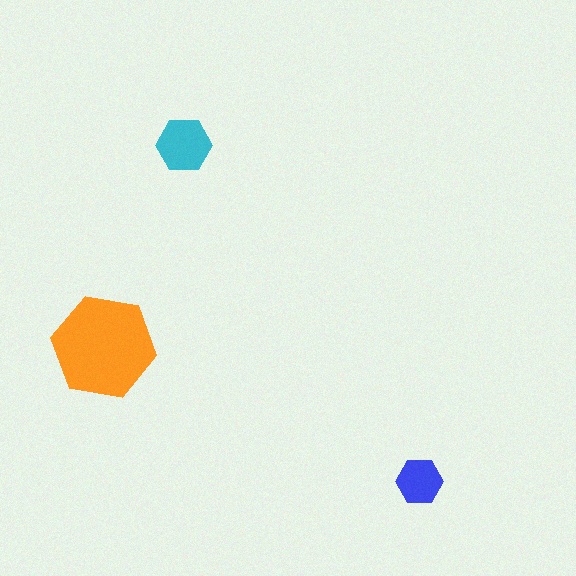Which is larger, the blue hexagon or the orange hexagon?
The orange one.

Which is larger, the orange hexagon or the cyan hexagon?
The orange one.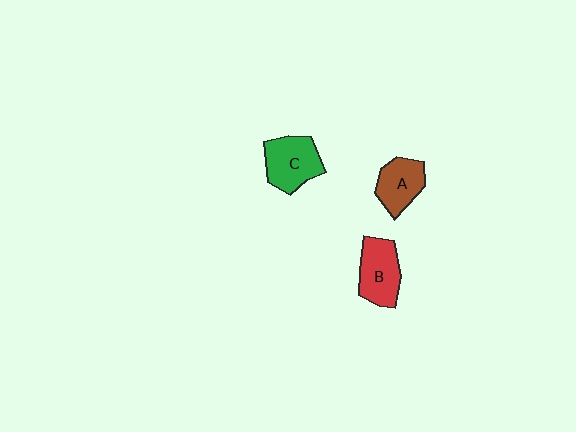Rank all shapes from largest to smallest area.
From largest to smallest: C (green), B (red), A (brown).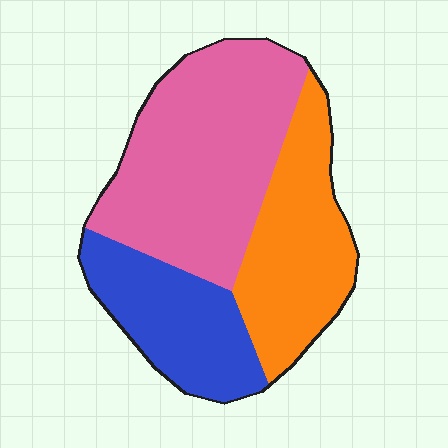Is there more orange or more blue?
Orange.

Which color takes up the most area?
Pink, at roughly 45%.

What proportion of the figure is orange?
Orange covers around 30% of the figure.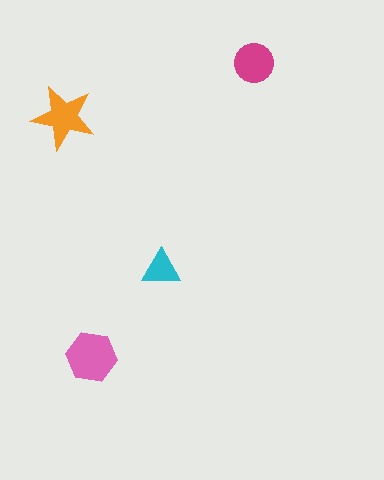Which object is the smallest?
The cyan triangle.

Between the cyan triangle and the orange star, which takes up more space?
The orange star.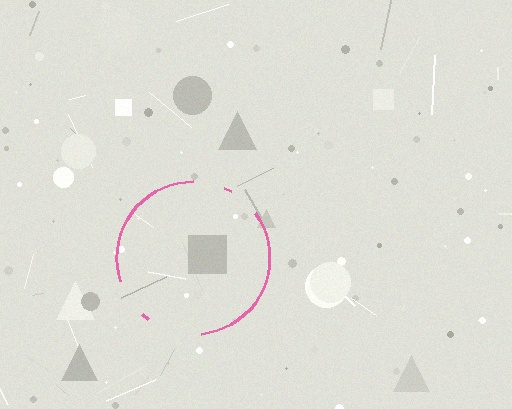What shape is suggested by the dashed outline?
The dashed outline suggests a circle.